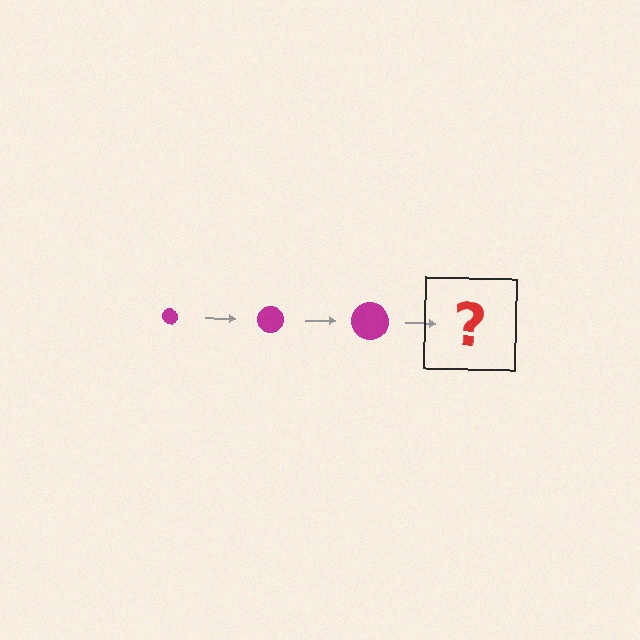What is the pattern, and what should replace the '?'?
The pattern is that the circle gets progressively larger each step. The '?' should be a magenta circle, larger than the previous one.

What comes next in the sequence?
The next element should be a magenta circle, larger than the previous one.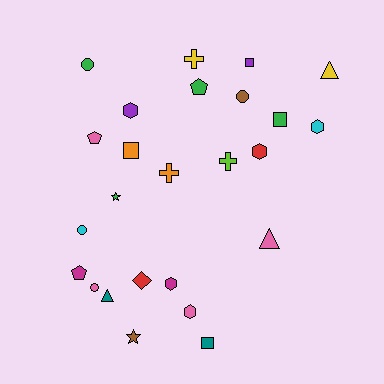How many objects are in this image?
There are 25 objects.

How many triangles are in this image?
There are 3 triangles.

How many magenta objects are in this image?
There are 2 magenta objects.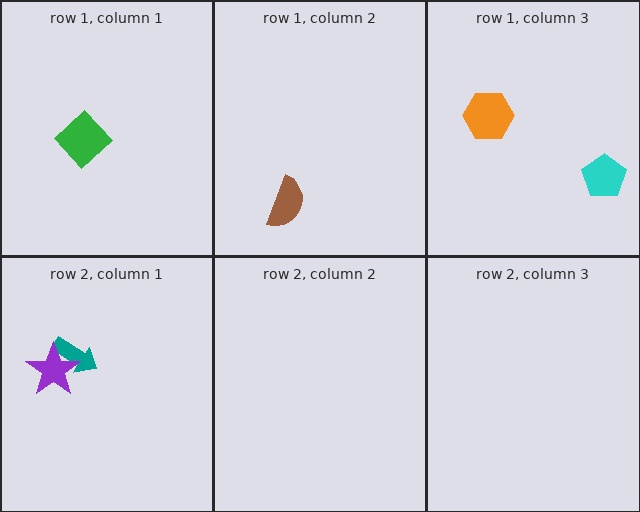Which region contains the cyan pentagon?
The row 1, column 3 region.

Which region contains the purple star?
The row 2, column 1 region.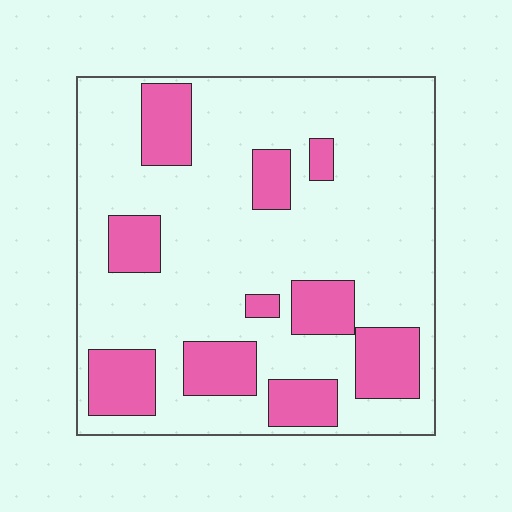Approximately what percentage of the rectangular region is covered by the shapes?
Approximately 25%.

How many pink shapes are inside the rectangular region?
10.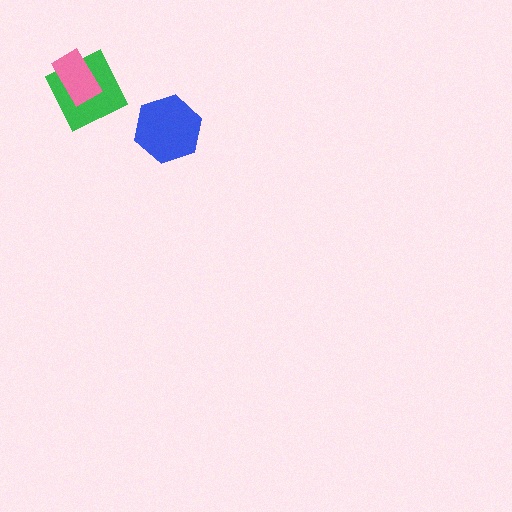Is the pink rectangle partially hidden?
No, no other shape covers it.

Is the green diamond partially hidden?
Yes, it is partially covered by another shape.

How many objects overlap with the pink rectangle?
1 object overlaps with the pink rectangle.